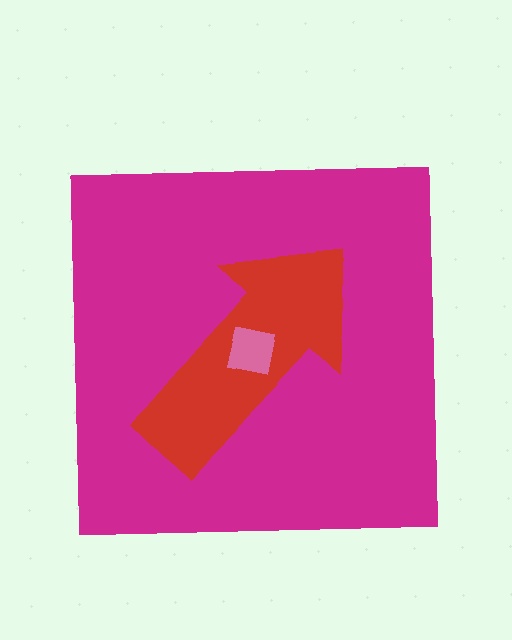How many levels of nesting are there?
3.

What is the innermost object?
The pink square.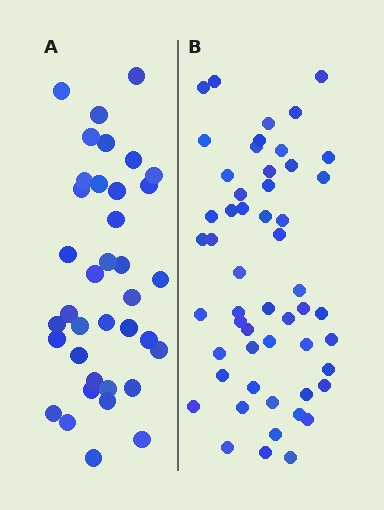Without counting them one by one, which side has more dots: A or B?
Region B (the right region) has more dots.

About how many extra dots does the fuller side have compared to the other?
Region B has approximately 15 more dots than region A.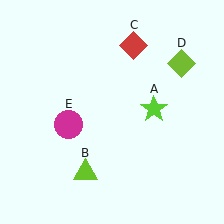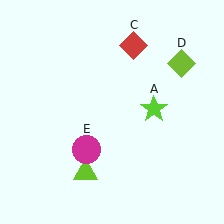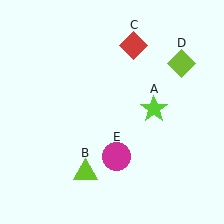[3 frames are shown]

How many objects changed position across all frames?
1 object changed position: magenta circle (object E).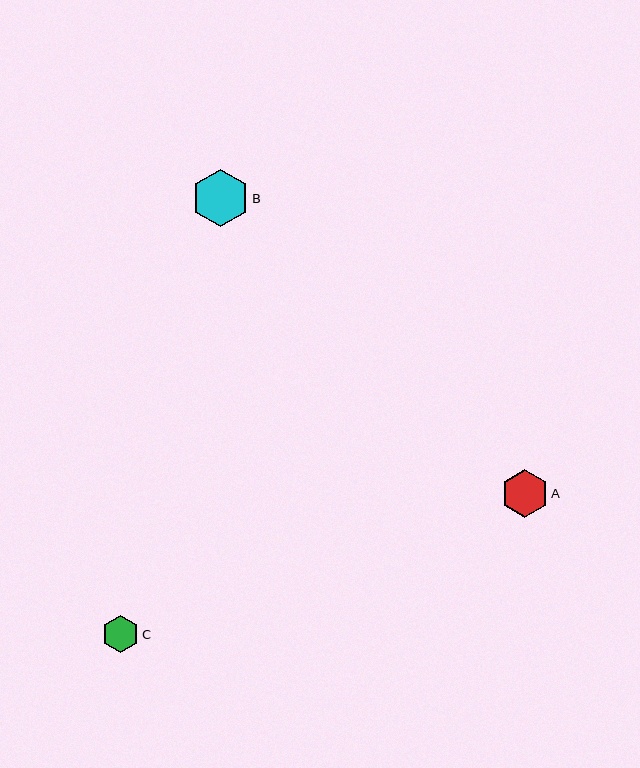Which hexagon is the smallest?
Hexagon C is the smallest with a size of approximately 37 pixels.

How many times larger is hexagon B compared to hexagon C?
Hexagon B is approximately 1.5 times the size of hexagon C.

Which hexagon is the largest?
Hexagon B is the largest with a size of approximately 57 pixels.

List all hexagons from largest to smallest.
From largest to smallest: B, A, C.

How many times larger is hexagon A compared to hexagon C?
Hexagon A is approximately 1.3 times the size of hexagon C.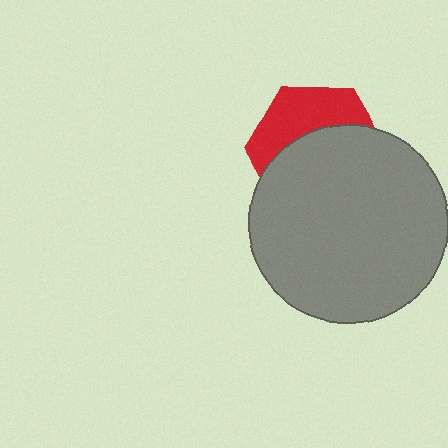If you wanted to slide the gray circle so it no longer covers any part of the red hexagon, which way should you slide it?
Slide it down — that is the most direct way to separate the two shapes.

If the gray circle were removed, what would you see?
You would see the complete red hexagon.